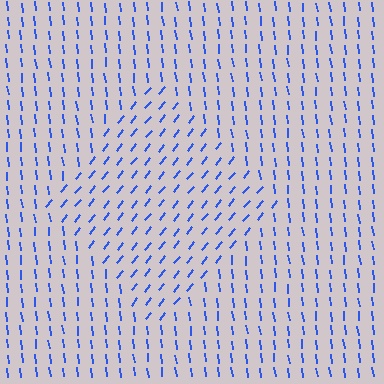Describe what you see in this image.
The image is filled with small blue line segments. A diamond region in the image has lines oriented differently from the surrounding lines, creating a visible texture boundary.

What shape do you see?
I see a diamond.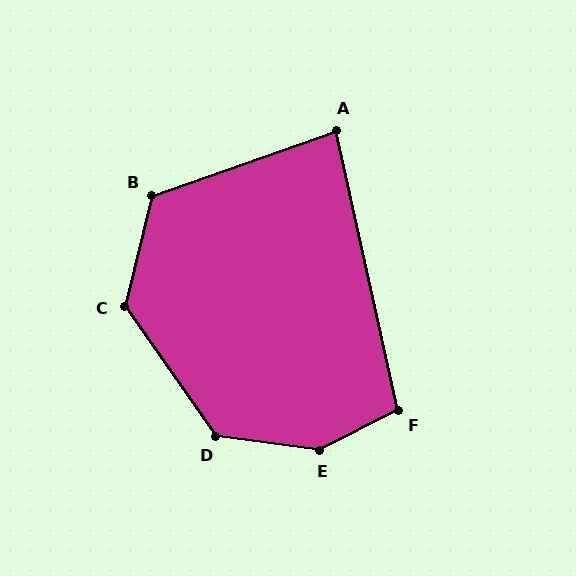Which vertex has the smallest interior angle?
A, at approximately 83 degrees.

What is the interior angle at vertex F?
Approximately 104 degrees (obtuse).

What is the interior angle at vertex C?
Approximately 131 degrees (obtuse).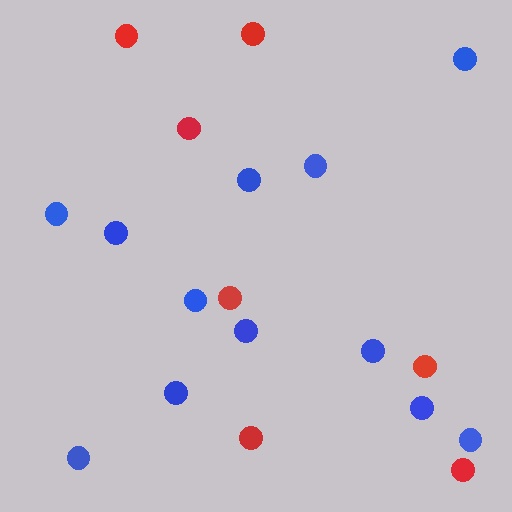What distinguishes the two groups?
There are 2 groups: one group of blue circles (12) and one group of red circles (7).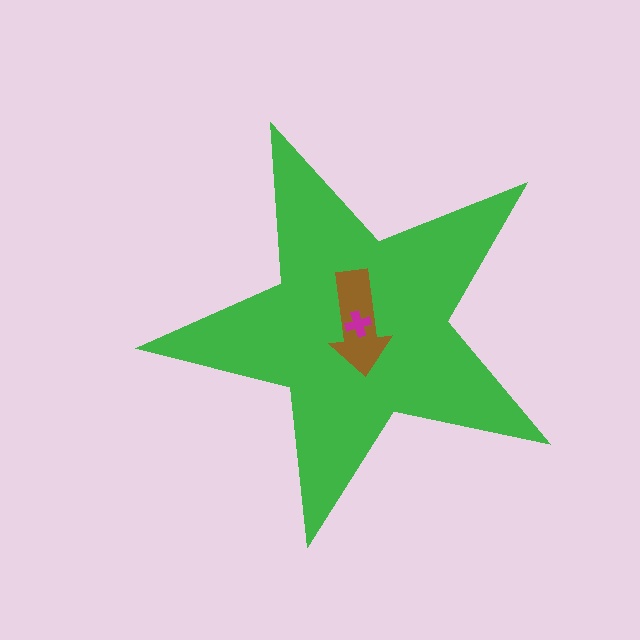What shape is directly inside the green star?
The brown arrow.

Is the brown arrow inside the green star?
Yes.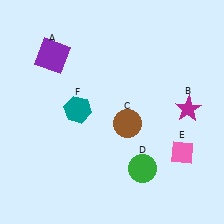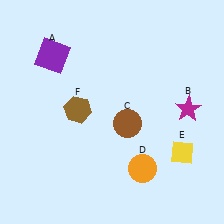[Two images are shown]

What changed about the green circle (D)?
In Image 1, D is green. In Image 2, it changed to orange.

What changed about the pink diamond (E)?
In Image 1, E is pink. In Image 2, it changed to yellow.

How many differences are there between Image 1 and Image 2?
There are 3 differences between the two images.